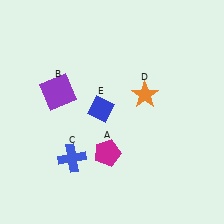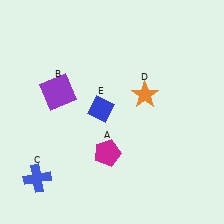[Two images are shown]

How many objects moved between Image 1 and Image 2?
1 object moved between the two images.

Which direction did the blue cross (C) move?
The blue cross (C) moved left.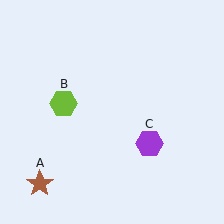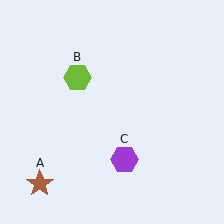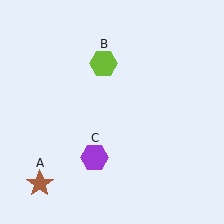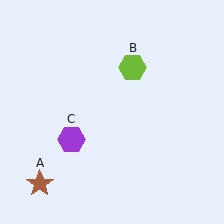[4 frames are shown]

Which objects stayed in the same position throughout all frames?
Brown star (object A) remained stationary.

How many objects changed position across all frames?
2 objects changed position: lime hexagon (object B), purple hexagon (object C).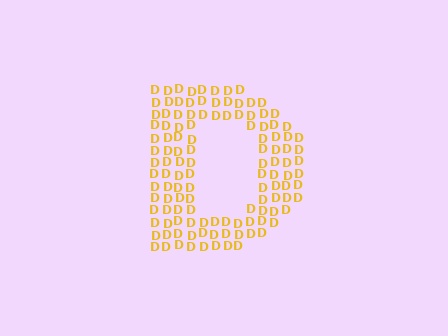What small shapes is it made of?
It is made of small letter D's.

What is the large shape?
The large shape is the letter D.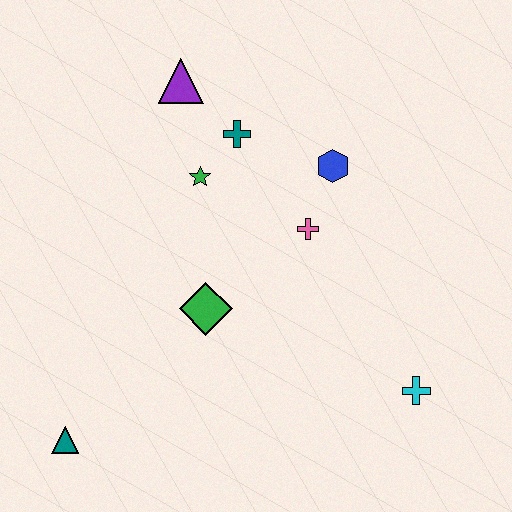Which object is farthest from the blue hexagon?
The teal triangle is farthest from the blue hexagon.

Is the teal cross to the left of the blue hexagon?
Yes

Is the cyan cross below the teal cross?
Yes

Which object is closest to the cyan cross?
The pink cross is closest to the cyan cross.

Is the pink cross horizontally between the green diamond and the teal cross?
No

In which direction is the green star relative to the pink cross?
The green star is to the left of the pink cross.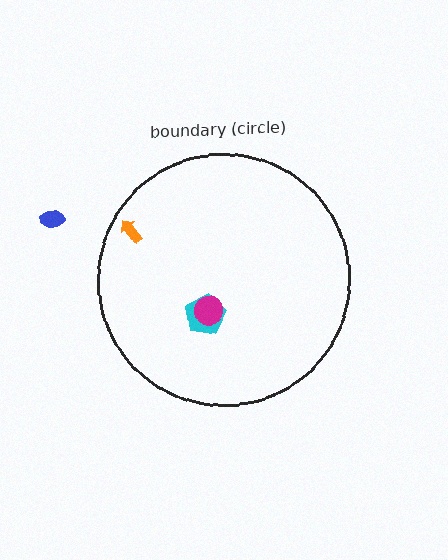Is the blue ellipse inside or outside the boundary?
Outside.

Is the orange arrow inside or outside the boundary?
Inside.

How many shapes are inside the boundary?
3 inside, 1 outside.